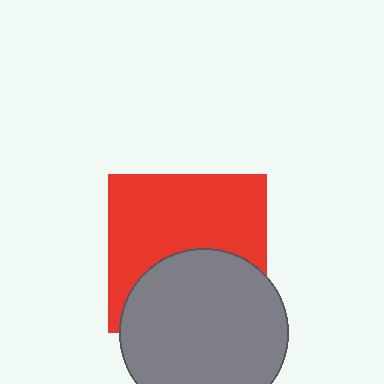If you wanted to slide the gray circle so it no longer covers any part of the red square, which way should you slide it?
Slide it down — that is the most direct way to separate the two shapes.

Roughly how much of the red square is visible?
About half of it is visible (roughly 59%).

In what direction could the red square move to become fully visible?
The red square could move up. That would shift it out from behind the gray circle entirely.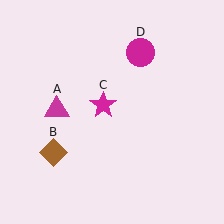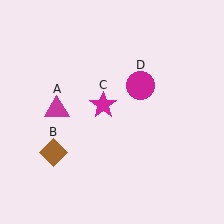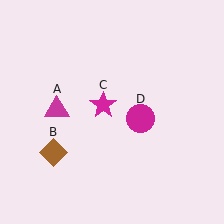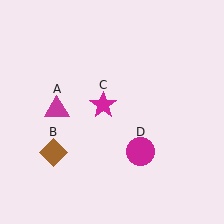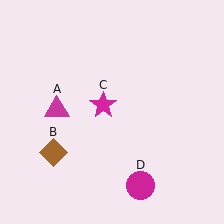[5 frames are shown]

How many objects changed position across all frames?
1 object changed position: magenta circle (object D).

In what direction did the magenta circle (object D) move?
The magenta circle (object D) moved down.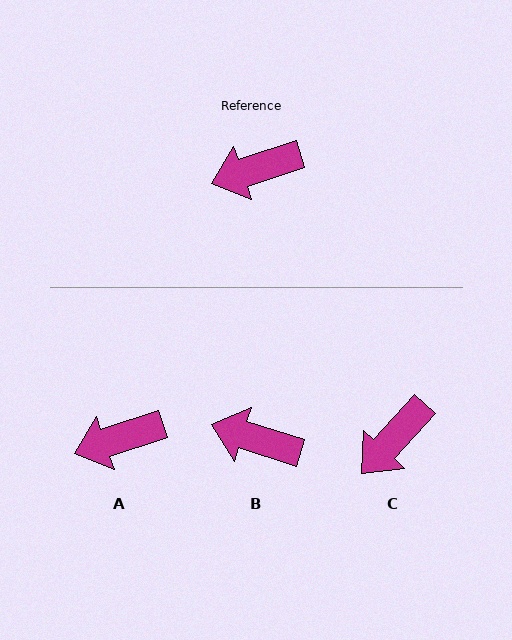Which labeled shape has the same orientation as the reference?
A.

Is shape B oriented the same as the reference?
No, it is off by about 36 degrees.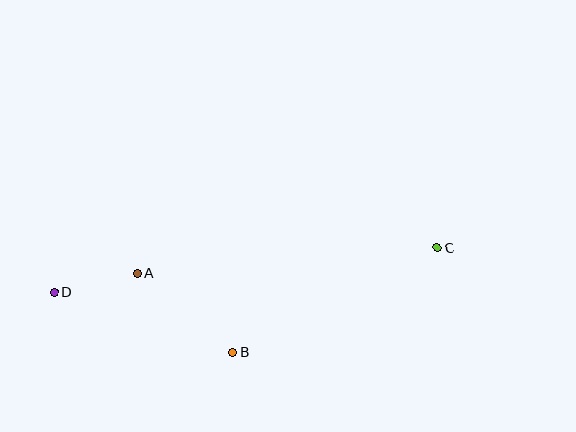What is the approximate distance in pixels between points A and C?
The distance between A and C is approximately 302 pixels.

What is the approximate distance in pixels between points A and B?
The distance between A and B is approximately 124 pixels.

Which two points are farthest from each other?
Points C and D are farthest from each other.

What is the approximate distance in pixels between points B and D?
The distance between B and D is approximately 188 pixels.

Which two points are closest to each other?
Points A and D are closest to each other.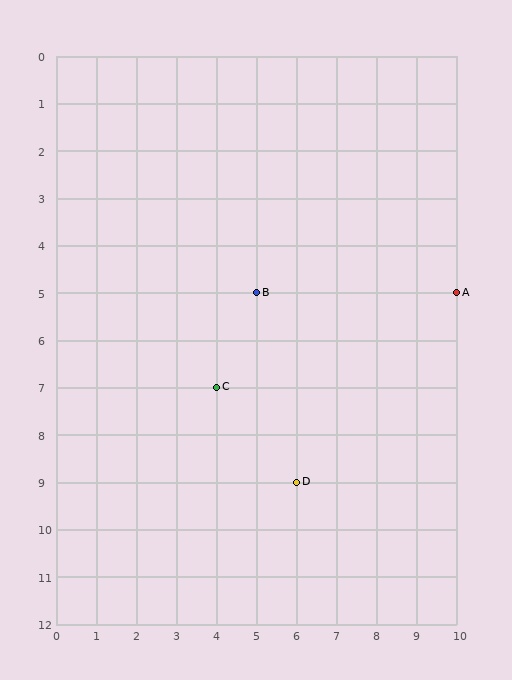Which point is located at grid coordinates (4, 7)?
Point C is at (4, 7).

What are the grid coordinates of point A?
Point A is at grid coordinates (10, 5).